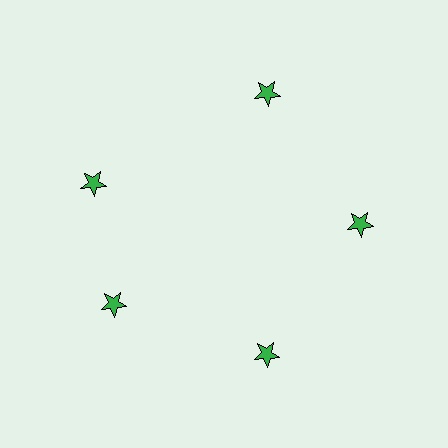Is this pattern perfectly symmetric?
No. The 5 green stars are arranged in a ring, but one element near the 10 o'clock position is rotated out of alignment along the ring, breaking the 5-fold rotational symmetry.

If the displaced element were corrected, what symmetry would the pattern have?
It would have 5-fold rotational symmetry — the pattern would map onto itself every 72 degrees.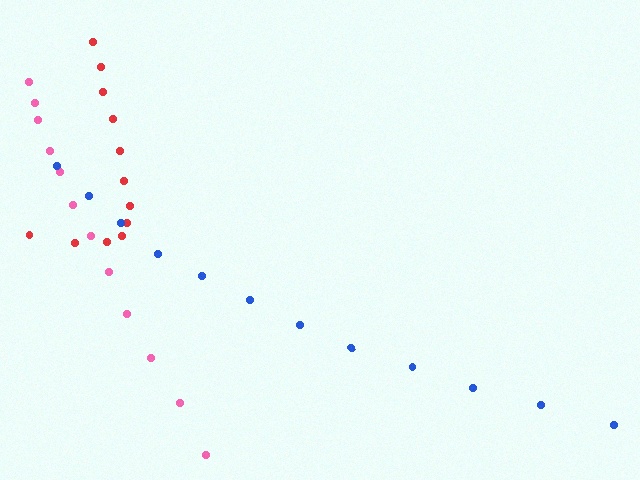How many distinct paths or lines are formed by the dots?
There are 3 distinct paths.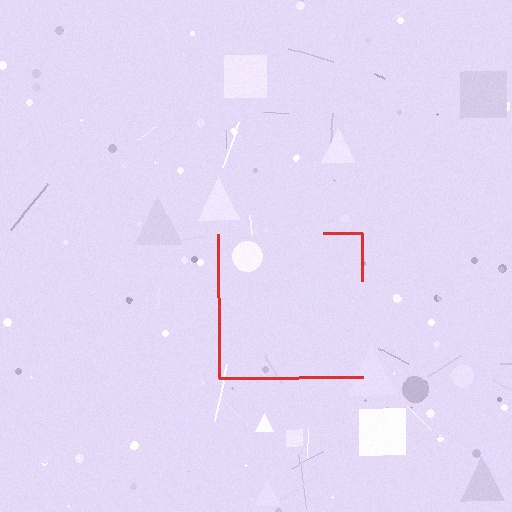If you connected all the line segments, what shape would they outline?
They would outline a square.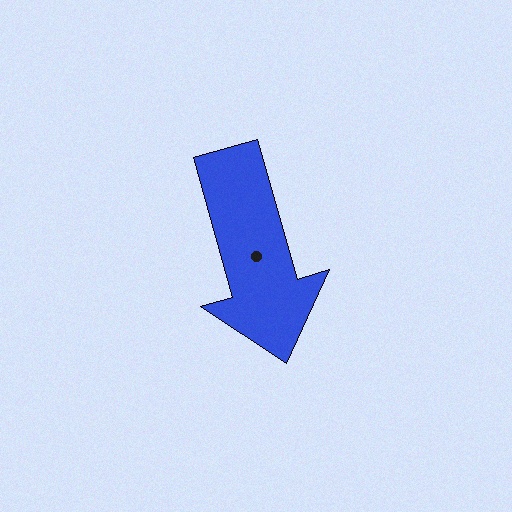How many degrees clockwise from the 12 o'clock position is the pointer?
Approximately 164 degrees.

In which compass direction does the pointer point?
South.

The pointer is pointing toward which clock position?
Roughly 5 o'clock.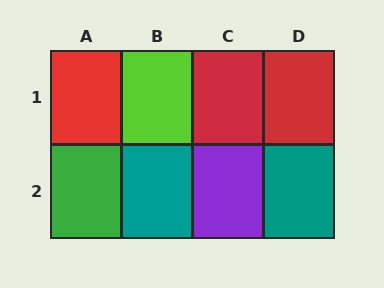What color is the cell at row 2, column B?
Teal.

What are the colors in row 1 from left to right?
Red, lime, red, red.